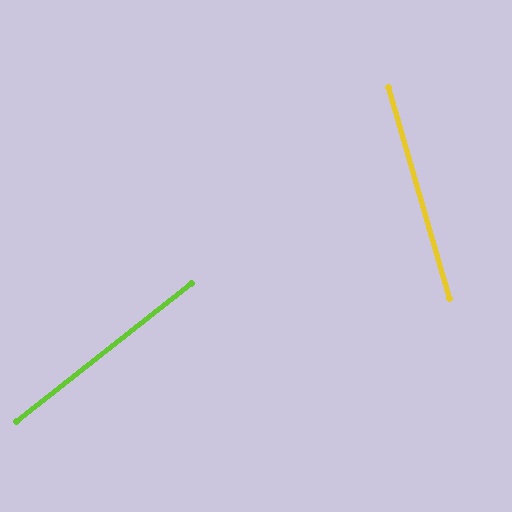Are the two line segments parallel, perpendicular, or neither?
Neither parallel nor perpendicular — they differ by about 68°.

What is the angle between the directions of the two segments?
Approximately 68 degrees.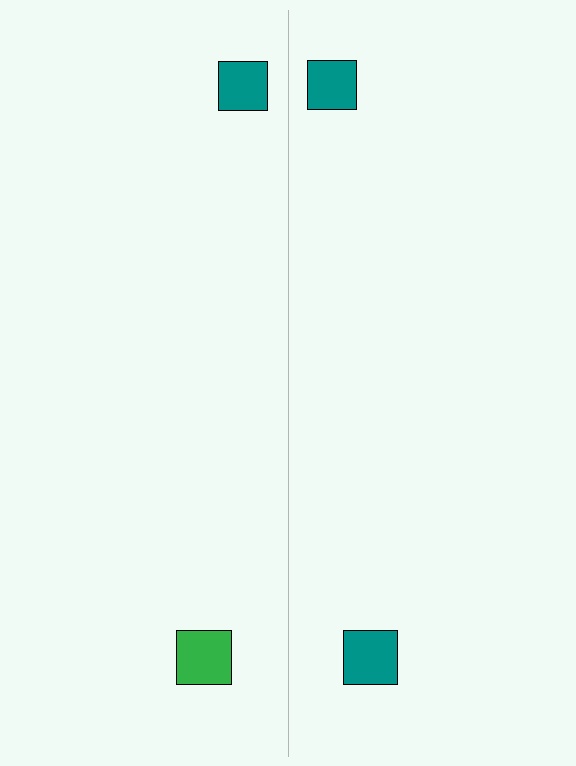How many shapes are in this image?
There are 4 shapes in this image.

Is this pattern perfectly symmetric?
No, the pattern is not perfectly symmetric. The teal square on the right side breaks the symmetry — its mirror counterpart is green.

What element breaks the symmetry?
The teal square on the right side breaks the symmetry — its mirror counterpart is green.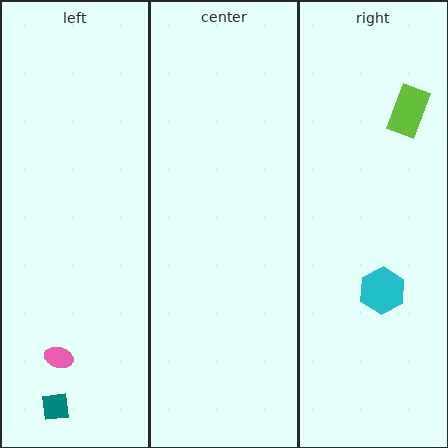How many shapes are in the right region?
2.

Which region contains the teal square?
The left region.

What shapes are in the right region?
The lime rectangle, the cyan hexagon.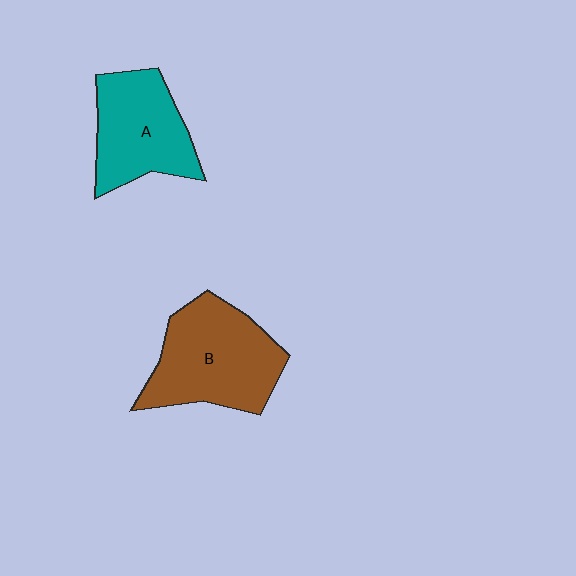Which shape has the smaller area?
Shape A (teal).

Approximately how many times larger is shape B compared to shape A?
Approximately 1.2 times.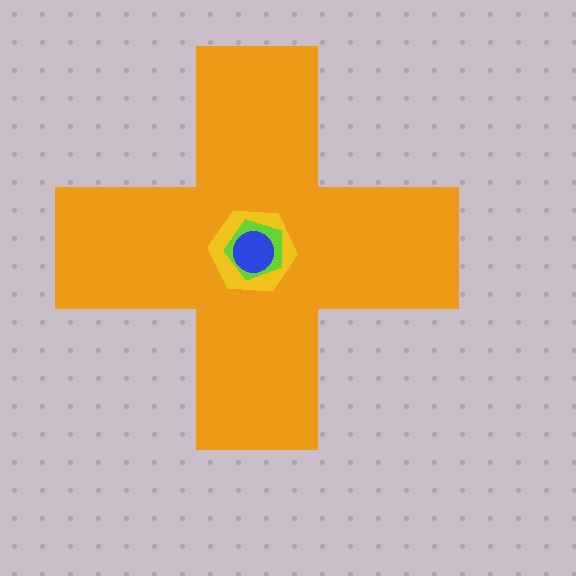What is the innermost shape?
The blue circle.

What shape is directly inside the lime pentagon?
The blue circle.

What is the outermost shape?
The orange cross.